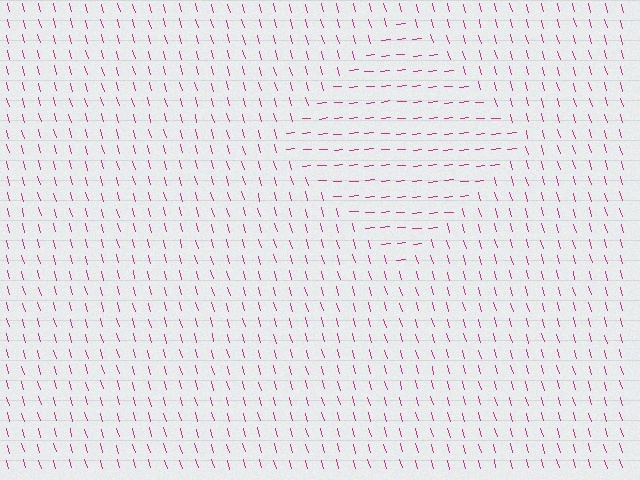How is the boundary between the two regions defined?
The boundary is defined purely by a change in line orientation (approximately 80 degrees difference). All lines are the same color and thickness.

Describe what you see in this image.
The image is filled with small magenta line segments. A diamond region in the image has lines oriented differently from the surrounding lines, creating a visible texture boundary.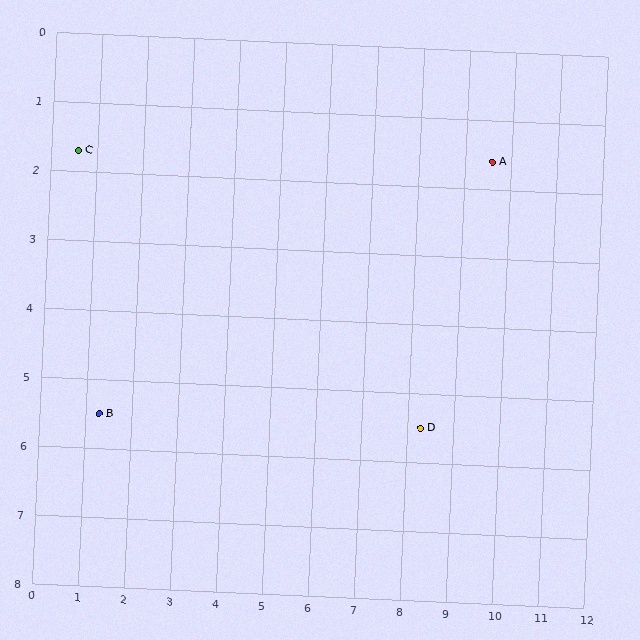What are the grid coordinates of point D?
Point D is at approximately (8.3, 5.5).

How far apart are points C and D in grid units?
Points C and D are about 8.6 grid units apart.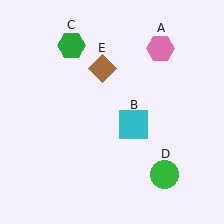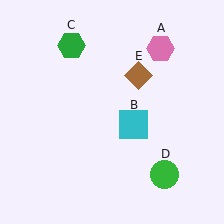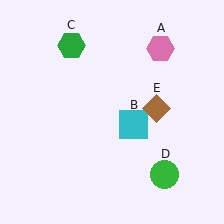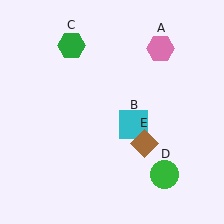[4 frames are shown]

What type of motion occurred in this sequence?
The brown diamond (object E) rotated clockwise around the center of the scene.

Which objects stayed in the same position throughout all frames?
Pink hexagon (object A) and cyan square (object B) and green hexagon (object C) and green circle (object D) remained stationary.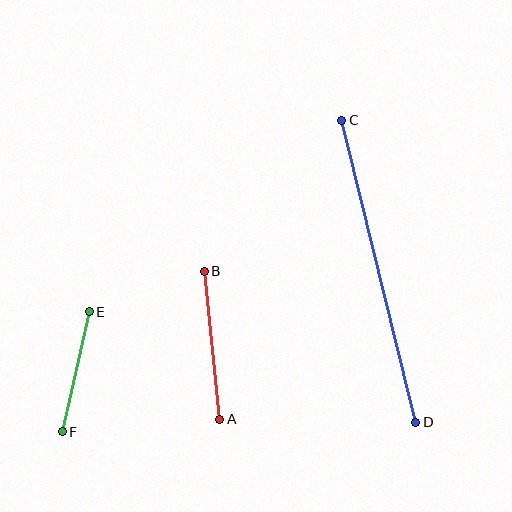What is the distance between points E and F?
The distance is approximately 123 pixels.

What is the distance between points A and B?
The distance is approximately 148 pixels.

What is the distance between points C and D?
The distance is approximately 311 pixels.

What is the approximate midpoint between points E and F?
The midpoint is at approximately (76, 372) pixels.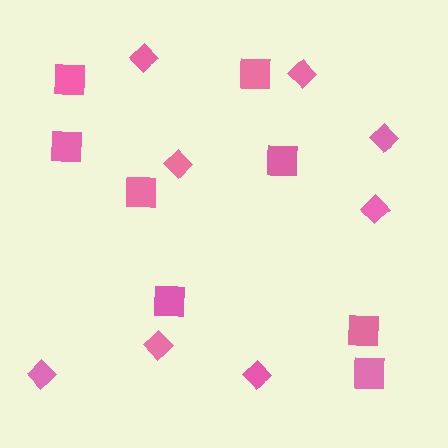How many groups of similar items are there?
There are 2 groups: one group of diamonds (8) and one group of squares (8).